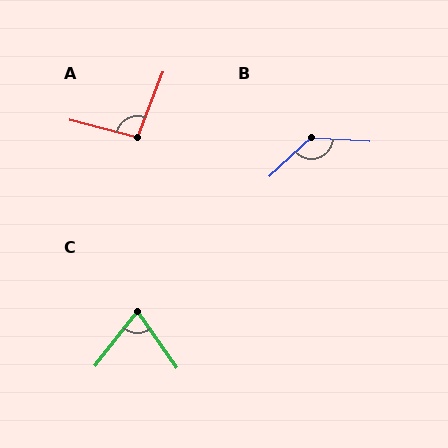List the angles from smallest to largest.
C (73°), A (97°), B (134°).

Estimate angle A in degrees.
Approximately 97 degrees.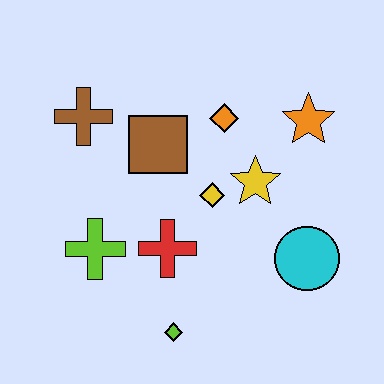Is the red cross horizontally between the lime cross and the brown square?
No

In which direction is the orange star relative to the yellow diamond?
The orange star is to the right of the yellow diamond.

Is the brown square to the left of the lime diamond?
Yes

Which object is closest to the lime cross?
The red cross is closest to the lime cross.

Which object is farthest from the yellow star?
The brown cross is farthest from the yellow star.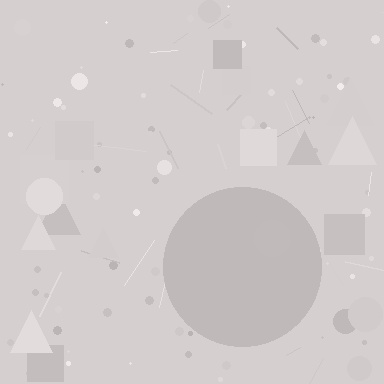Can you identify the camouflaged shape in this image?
The camouflaged shape is a circle.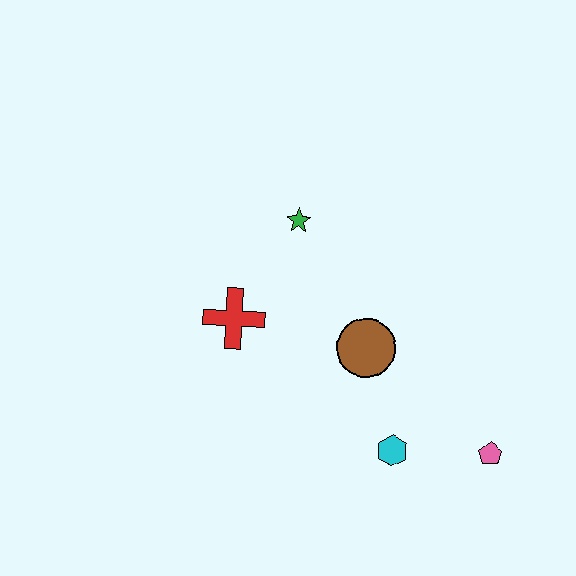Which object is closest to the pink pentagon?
The cyan hexagon is closest to the pink pentagon.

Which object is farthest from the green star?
The pink pentagon is farthest from the green star.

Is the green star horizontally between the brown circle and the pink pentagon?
No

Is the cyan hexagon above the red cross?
No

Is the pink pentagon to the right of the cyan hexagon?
Yes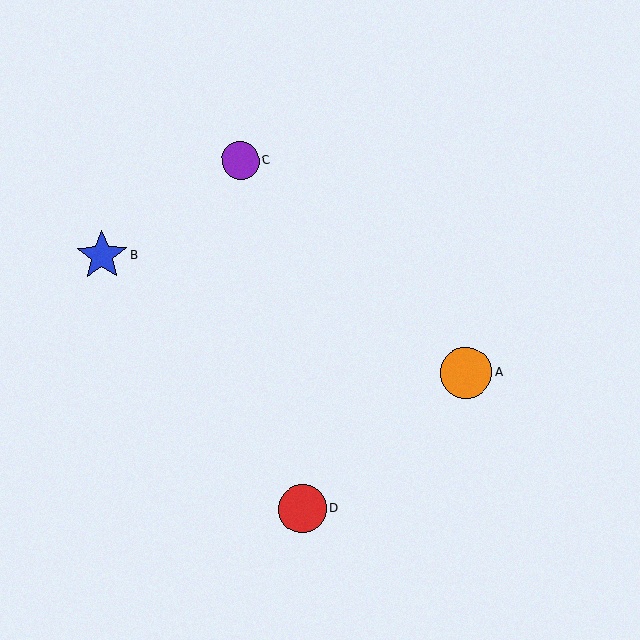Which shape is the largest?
The orange circle (labeled A) is the largest.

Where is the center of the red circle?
The center of the red circle is at (302, 509).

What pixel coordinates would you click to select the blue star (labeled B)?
Click at (102, 256) to select the blue star B.